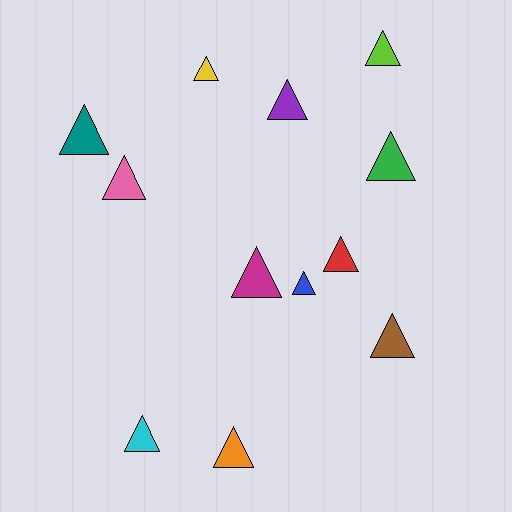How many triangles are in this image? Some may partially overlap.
There are 12 triangles.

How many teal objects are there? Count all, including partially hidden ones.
There is 1 teal object.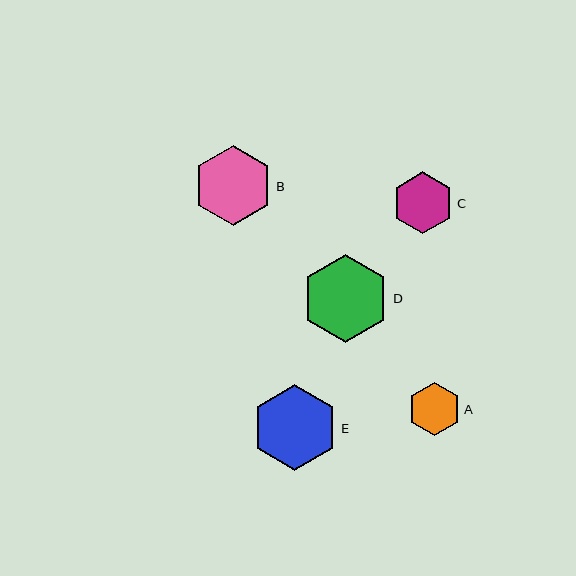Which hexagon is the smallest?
Hexagon A is the smallest with a size of approximately 53 pixels.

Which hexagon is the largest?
Hexagon D is the largest with a size of approximately 88 pixels.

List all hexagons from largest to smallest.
From largest to smallest: D, E, B, C, A.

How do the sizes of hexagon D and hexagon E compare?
Hexagon D and hexagon E are approximately the same size.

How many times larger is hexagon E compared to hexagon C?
Hexagon E is approximately 1.4 times the size of hexagon C.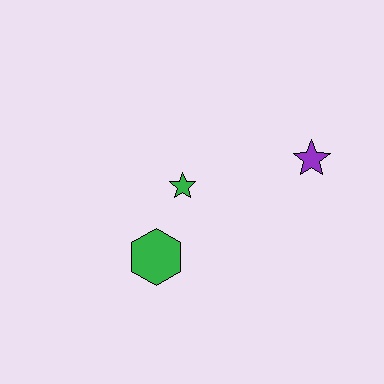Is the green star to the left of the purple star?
Yes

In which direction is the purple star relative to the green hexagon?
The purple star is to the right of the green hexagon.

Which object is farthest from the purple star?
The green hexagon is farthest from the purple star.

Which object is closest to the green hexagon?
The green star is closest to the green hexagon.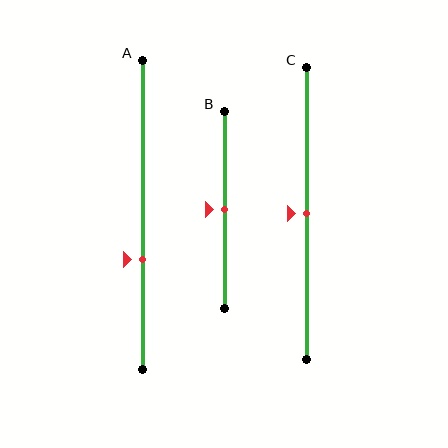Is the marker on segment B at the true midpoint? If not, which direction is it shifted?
Yes, the marker on segment B is at the true midpoint.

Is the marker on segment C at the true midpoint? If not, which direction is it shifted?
Yes, the marker on segment C is at the true midpoint.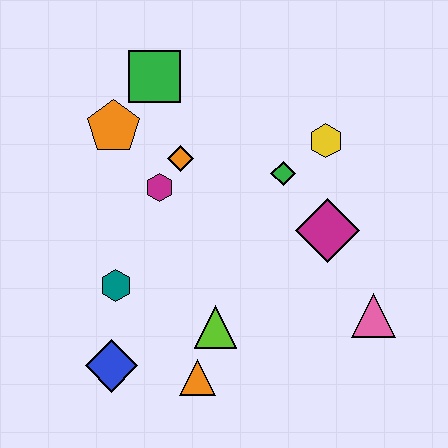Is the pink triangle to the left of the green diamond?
No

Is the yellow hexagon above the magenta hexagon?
Yes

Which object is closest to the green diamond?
The yellow hexagon is closest to the green diamond.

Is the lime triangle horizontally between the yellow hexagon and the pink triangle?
No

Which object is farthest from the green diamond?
The blue diamond is farthest from the green diamond.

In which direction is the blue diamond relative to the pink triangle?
The blue diamond is to the left of the pink triangle.